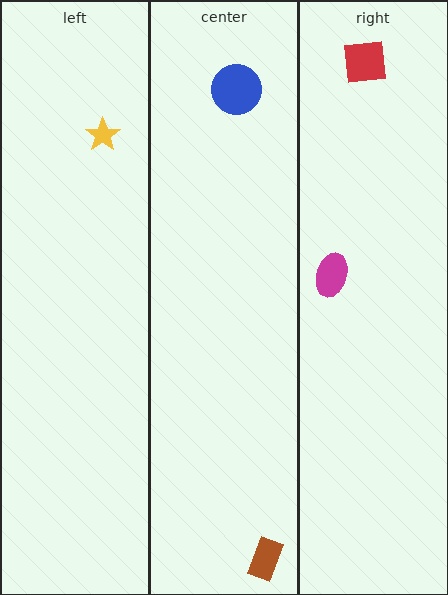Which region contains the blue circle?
The center region.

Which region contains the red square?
The right region.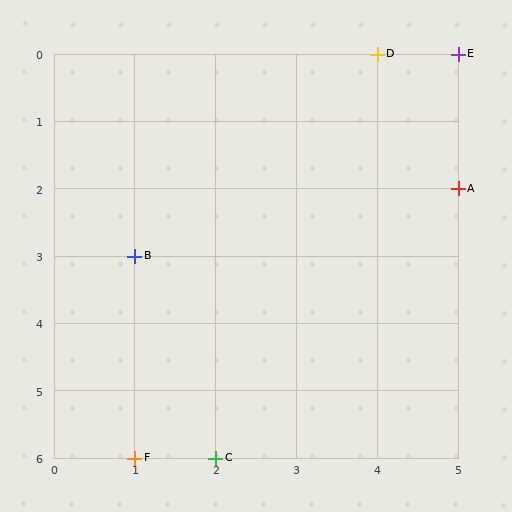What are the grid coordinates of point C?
Point C is at grid coordinates (2, 6).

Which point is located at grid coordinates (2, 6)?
Point C is at (2, 6).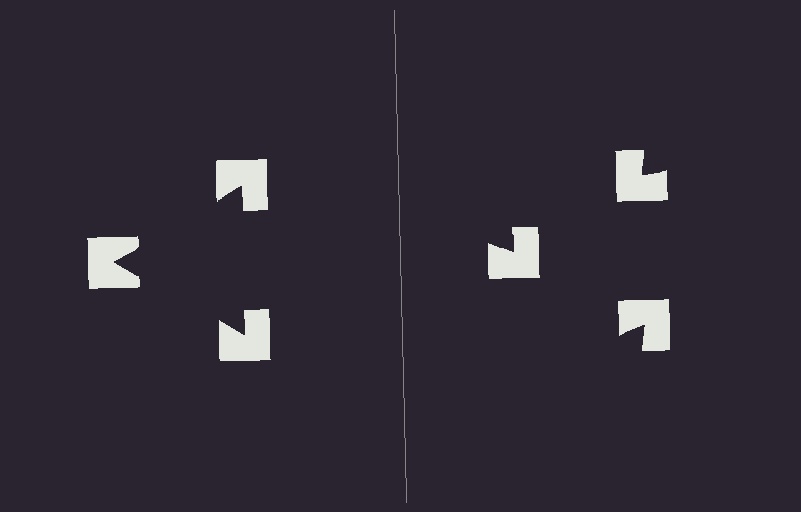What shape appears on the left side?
An illusory triangle.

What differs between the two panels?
The notched squares are positioned identically on both sides; only the wedge orientations differ. On the left they align to a triangle; on the right they are misaligned.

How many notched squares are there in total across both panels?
6 — 3 on each side.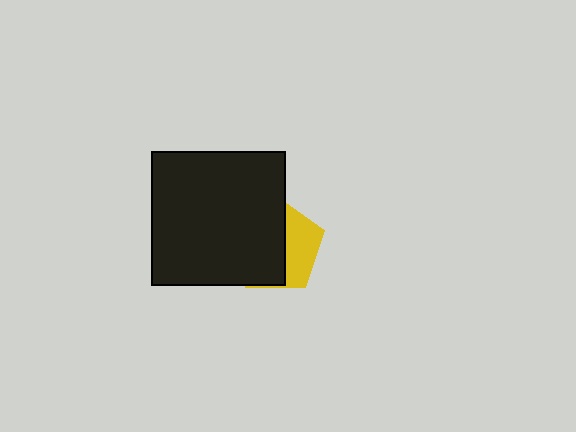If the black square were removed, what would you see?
You would see the complete yellow pentagon.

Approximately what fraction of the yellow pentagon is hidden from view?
Roughly 63% of the yellow pentagon is hidden behind the black square.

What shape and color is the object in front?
The object in front is a black square.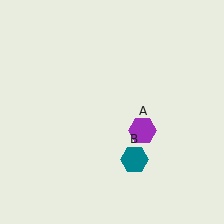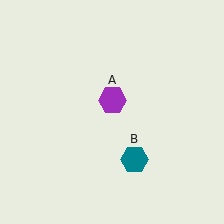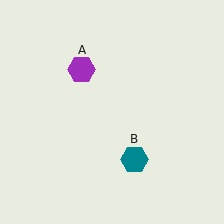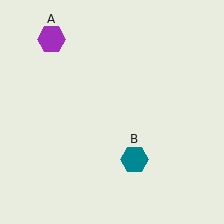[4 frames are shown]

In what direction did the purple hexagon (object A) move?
The purple hexagon (object A) moved up and to the left.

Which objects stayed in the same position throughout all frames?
Teal hexagon (object B) remained stationary.